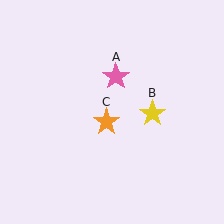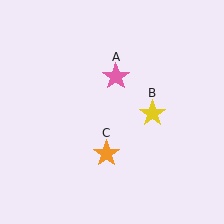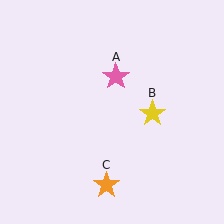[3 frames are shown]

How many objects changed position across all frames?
1 object changed position: orange star (object C).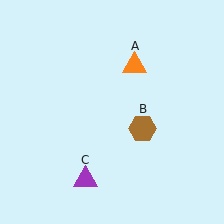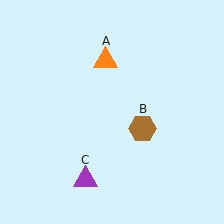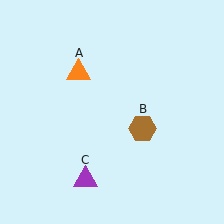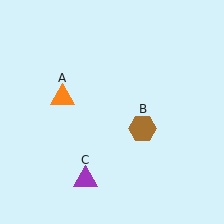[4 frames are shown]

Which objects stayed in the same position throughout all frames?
Brown hexagon (object B) and purple triangle (object C) remained stationary.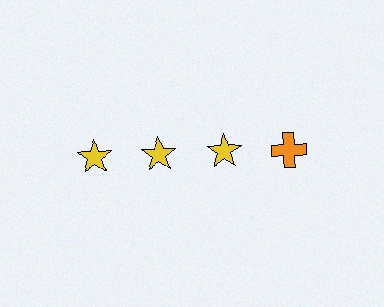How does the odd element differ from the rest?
It differs in both color (orange instead of yellow) and shape (cross instead of star).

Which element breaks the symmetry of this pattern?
The orange cross in the top row, second from right column breaks the symmetry. All other shapes are yellow stars.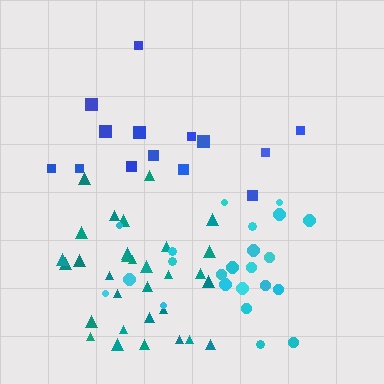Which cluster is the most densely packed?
Teal.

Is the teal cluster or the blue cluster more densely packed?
Teal.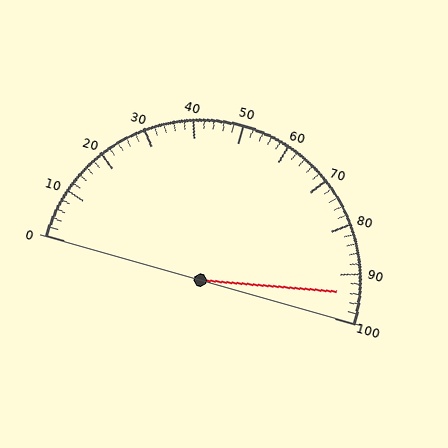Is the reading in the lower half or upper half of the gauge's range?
The reading is in the upper half of the range (0 to 100).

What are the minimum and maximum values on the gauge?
The gauge ranges from 0 to 100.